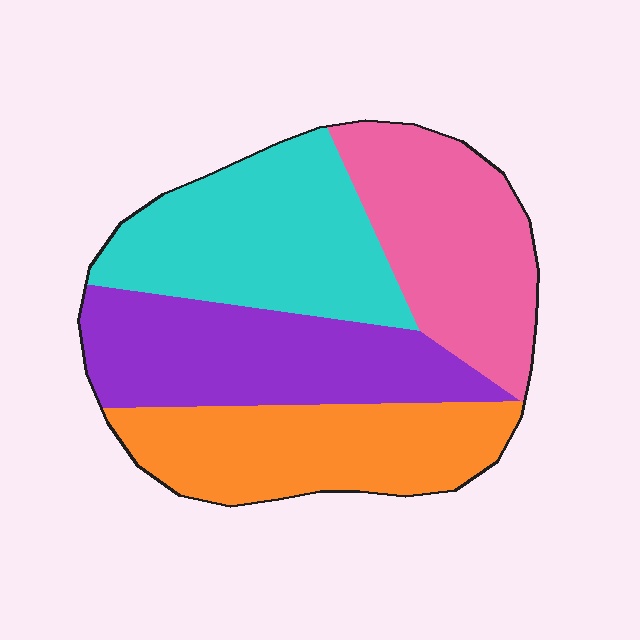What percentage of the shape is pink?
Pink covers 24% of the shape.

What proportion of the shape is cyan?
Cyan takes up about one quarter (1/4) of the shape.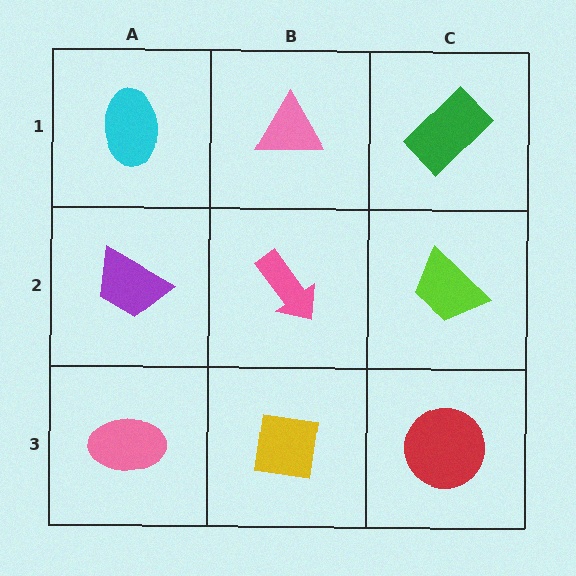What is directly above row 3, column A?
A purple trapezoid.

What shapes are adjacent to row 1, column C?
A lime trapezoid (row 2, column C), a pink triangle (row 1, column B).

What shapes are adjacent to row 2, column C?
A green rectangle (row 1, column C), a red circle (row 3, column C), a pink arrow (row 2, column B).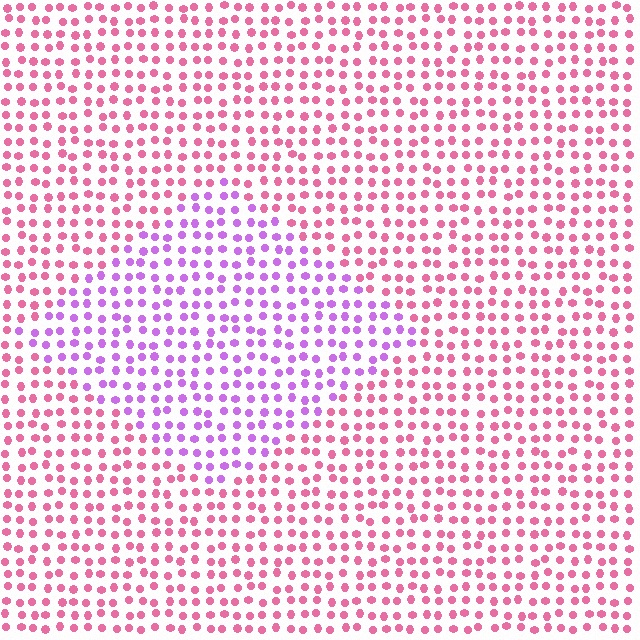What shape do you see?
I see a diamond.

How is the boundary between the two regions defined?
The boundary is defined purely by a slight shift in hue (about 49 degrees). Spacing, size, and orientation are identical on both sides.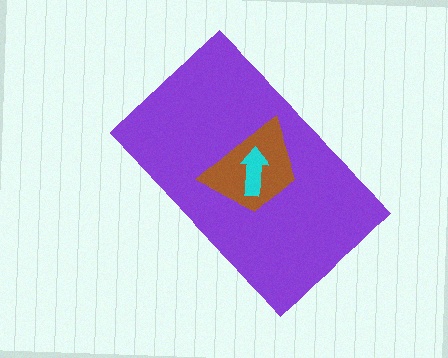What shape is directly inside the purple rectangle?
The brown trapezoid.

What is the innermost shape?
The cyan arrow.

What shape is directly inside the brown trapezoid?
The cyan arrow.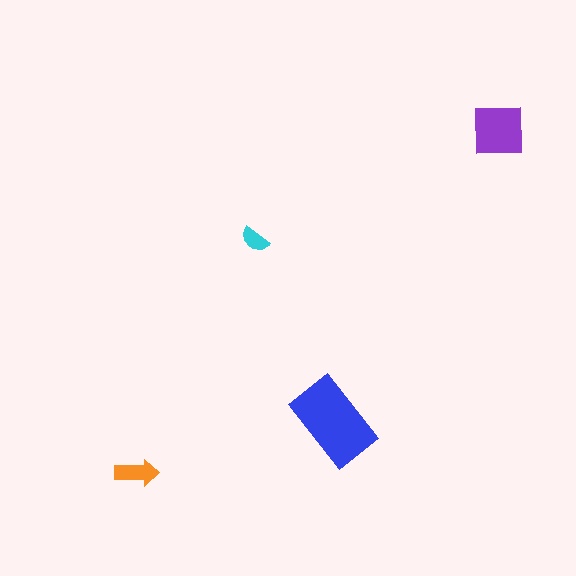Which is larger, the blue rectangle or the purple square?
The blue rectangle.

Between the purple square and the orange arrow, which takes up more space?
The purple square.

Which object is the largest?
The blue rectangle.